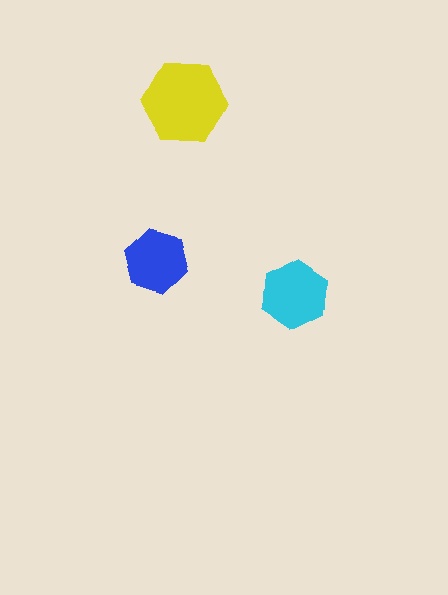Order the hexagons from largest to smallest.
the yellow one, the cyan one, the blue one.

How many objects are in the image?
There are 3 objects in the image.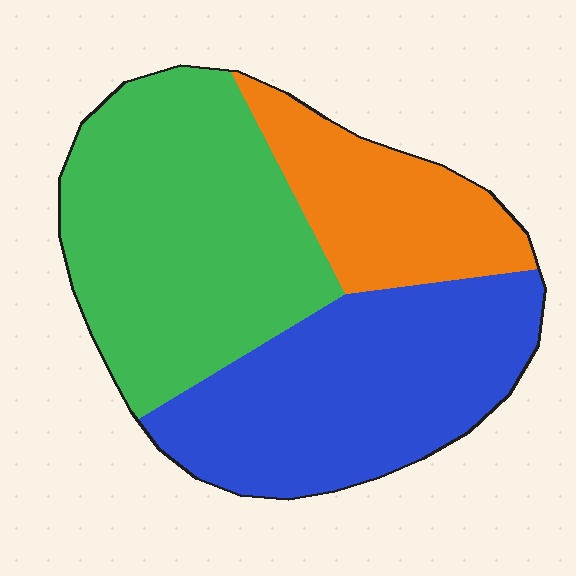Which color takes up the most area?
Green, at roughly 45%.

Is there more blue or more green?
Green.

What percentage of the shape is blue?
Blue takes up between a quarter and a half of the shape.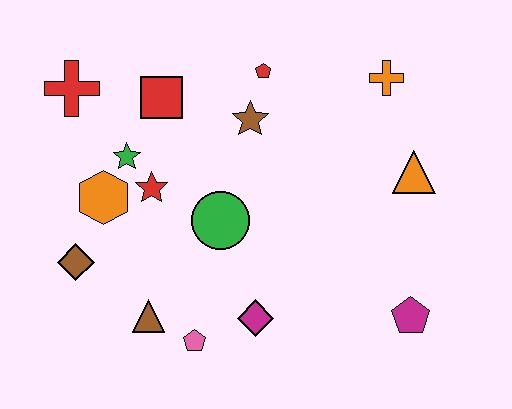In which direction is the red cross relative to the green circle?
The red cross is to the left of the green circle.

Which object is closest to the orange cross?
The orange triangle is closest to the orange cross.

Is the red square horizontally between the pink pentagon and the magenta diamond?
No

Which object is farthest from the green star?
The magenta pentagon is farthest from the green star.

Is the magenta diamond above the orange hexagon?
No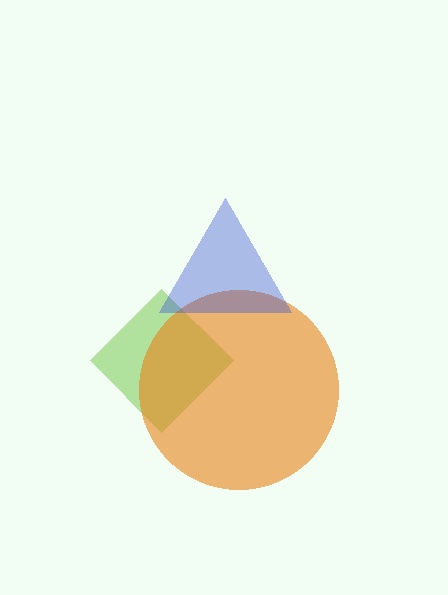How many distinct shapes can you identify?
There are 3 distinct shapes: a lime diamond, an orange circle, a blue triangle.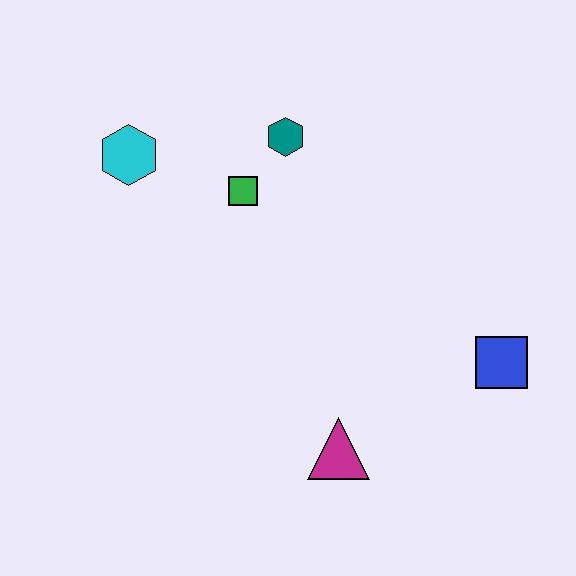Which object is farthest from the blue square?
The cyan hexagon is farthest from the blue square.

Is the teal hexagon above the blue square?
Yes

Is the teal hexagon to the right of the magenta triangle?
No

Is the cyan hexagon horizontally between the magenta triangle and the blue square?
No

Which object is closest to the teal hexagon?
The green square is closest to the teal hexagon.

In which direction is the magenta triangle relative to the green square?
The magenta triangle is below the green square.